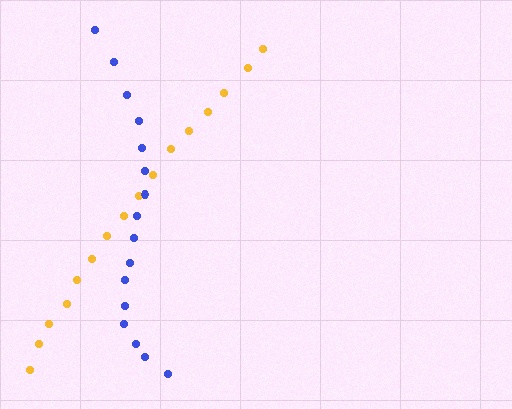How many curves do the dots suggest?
There are 2 distinct paths.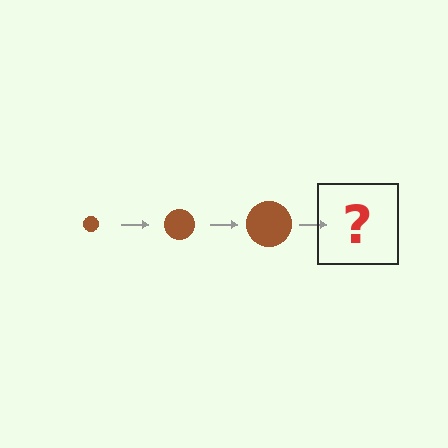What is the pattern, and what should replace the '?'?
The pattern is that the circle gets progressively larger each step. The '?' should be a brown circle, larger than the previous one.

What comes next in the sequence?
The next element should be a brown circle, larger than the previous one.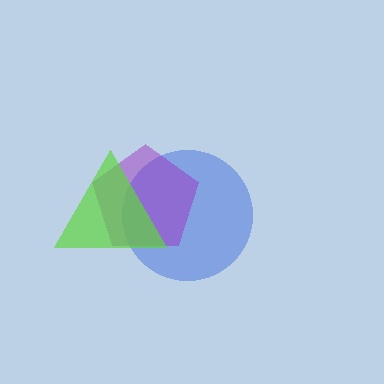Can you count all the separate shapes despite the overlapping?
Yes, there are 3 separate shapes.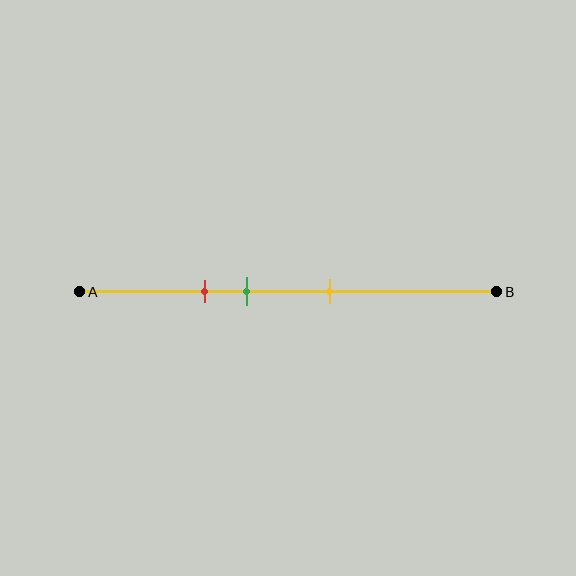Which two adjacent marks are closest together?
The red and green marks are the closest adjacent pair.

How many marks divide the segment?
There are 3 marks dividing the segment.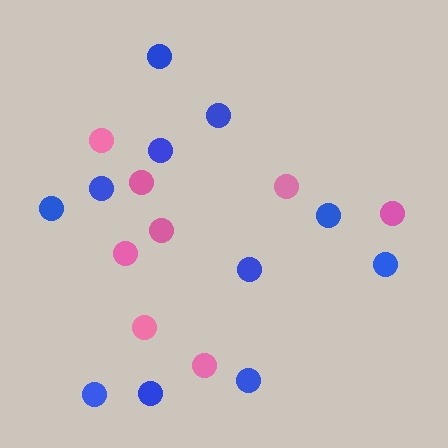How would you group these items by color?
There are 2 groups: one group of pink circles (8) and one group of blue circles (11).